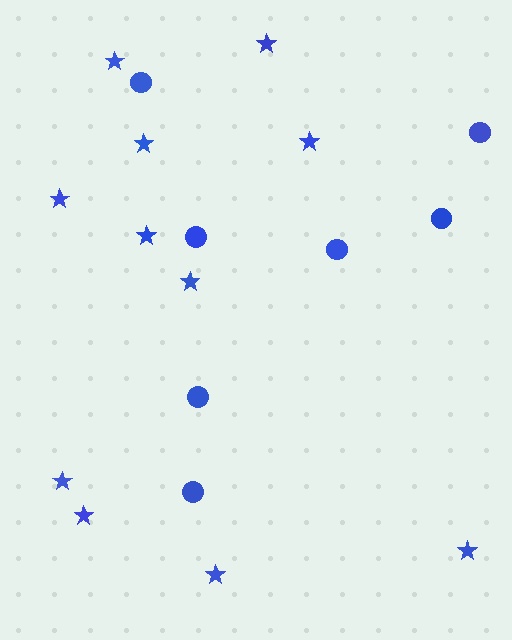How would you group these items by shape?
There are 2 groups: one group of stars (11) and one group of circles (7).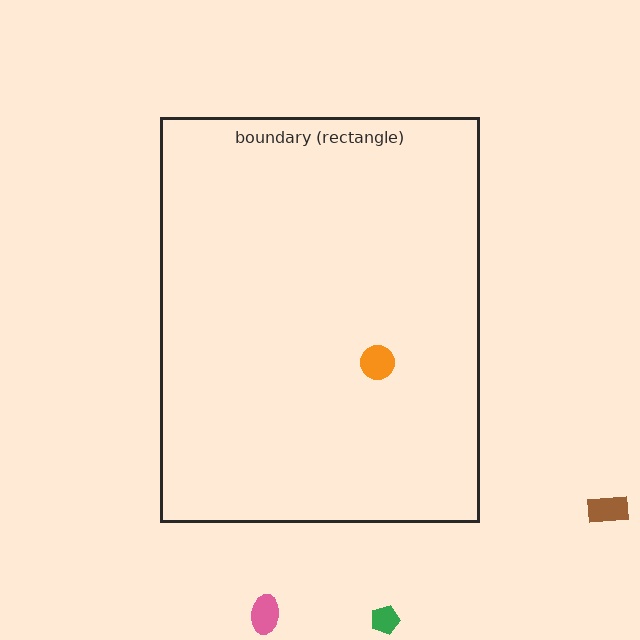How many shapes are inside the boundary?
1 inside, 3 outside.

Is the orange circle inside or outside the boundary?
Inside.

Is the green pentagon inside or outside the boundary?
Outside.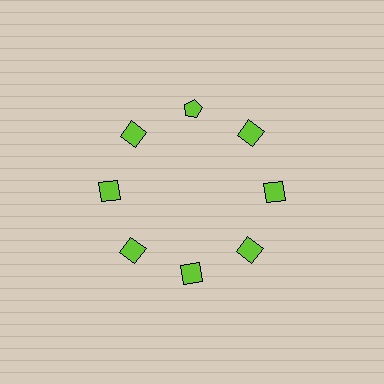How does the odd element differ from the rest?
It has a different shape: pentagon instead of square.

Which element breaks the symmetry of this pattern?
The lime pentagon at roughly the 12 o'clock position breaks the symmetry. All other shapes are lime squares.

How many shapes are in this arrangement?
There are 8 shapes arranged in a ring pattern.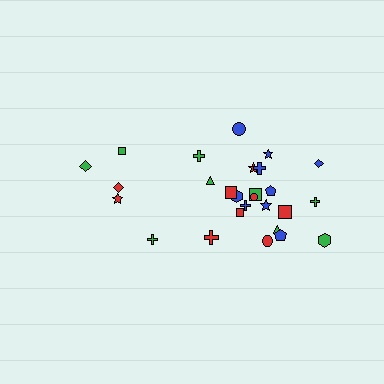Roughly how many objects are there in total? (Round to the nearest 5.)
Roughly 25 objects in total.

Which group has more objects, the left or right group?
The right group.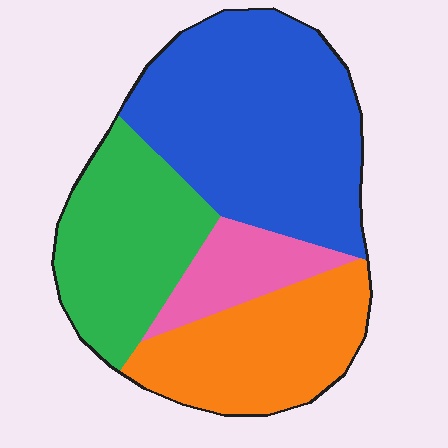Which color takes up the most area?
Blue, at roughly 40%.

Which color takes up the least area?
Pink, at roughly 10%.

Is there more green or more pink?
Green.